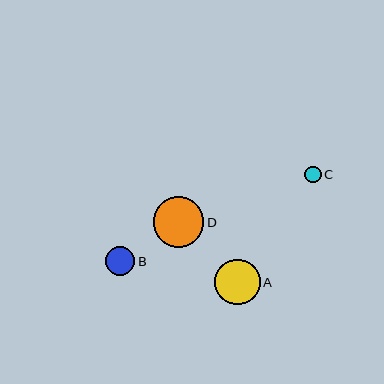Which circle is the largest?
Circle D is the largest with a size of approximately 51 pixels.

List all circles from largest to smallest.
From largest to smallest: D, A, B, C.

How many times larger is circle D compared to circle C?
Circle D is approximately 3.1 times the size of circle C.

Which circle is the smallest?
Circle C is the smallest with a size of approximately 16 pixels.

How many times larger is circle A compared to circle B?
Circle A is approximately 1.6 times the size of circle B.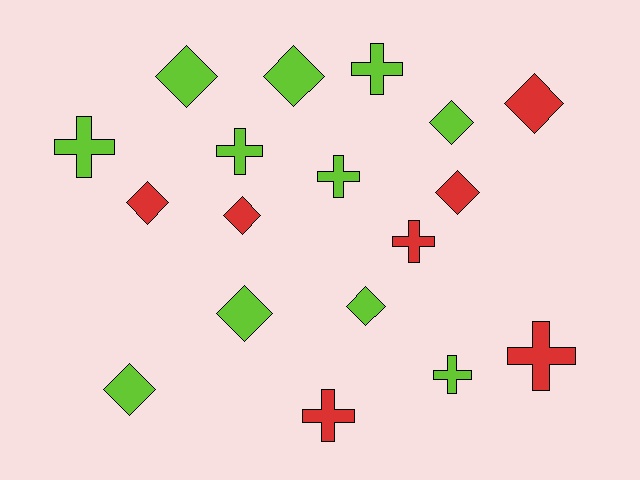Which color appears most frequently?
Lime, with 11 objects.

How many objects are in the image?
There are 18 objects.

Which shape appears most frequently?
Diamond, with 10 objects.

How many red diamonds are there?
There are 4 red diamonds.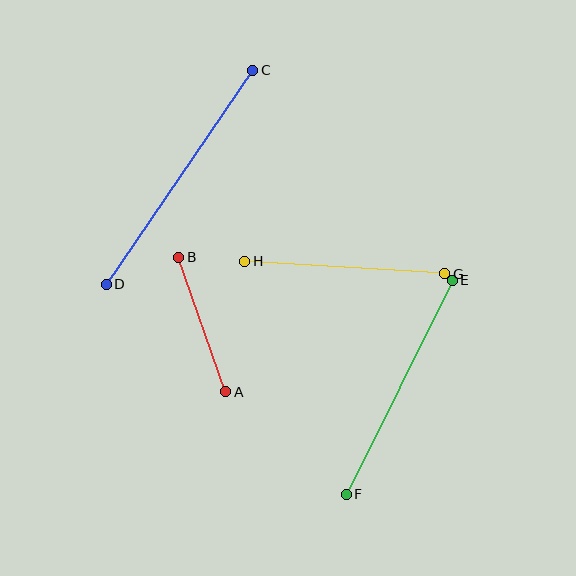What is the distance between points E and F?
The distance is approximately 239 pixels.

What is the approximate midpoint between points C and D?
The midpoint is at approximately (180, 177) pixels.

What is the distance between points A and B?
The distance is approximately 142 pixels.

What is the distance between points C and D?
The distance is approximately 260 pixels.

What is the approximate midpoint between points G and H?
The midpoint is at approximately (345, 267) pixels.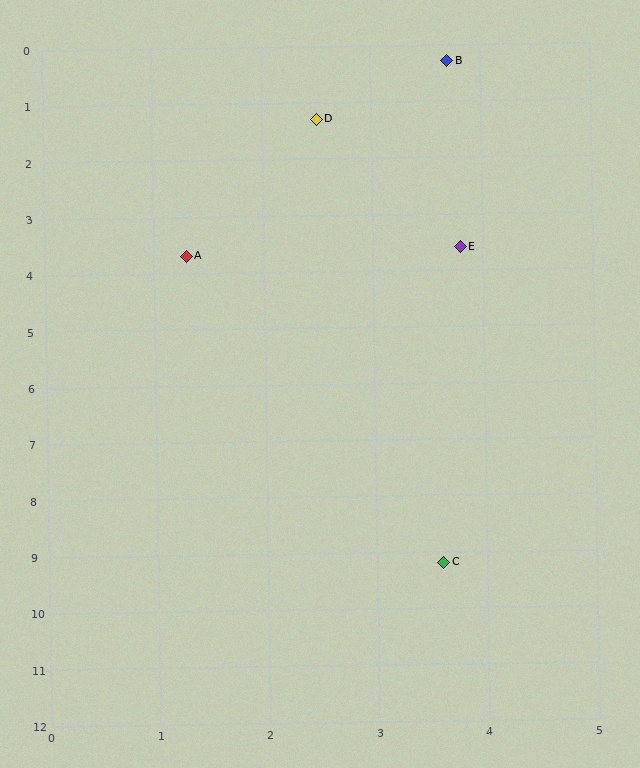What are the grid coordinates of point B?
Point B is at approximately (3.7, 0.3).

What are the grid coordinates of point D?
Point D is at approximately (2.5, 1.3).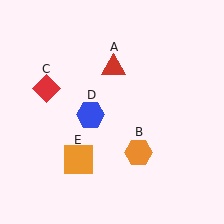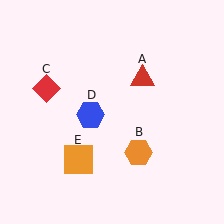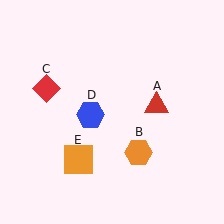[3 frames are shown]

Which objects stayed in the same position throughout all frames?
Orange hexagon (object B) and red diamond (object C) and blue hexagon (object D) and orange square (object E) remained stationary.